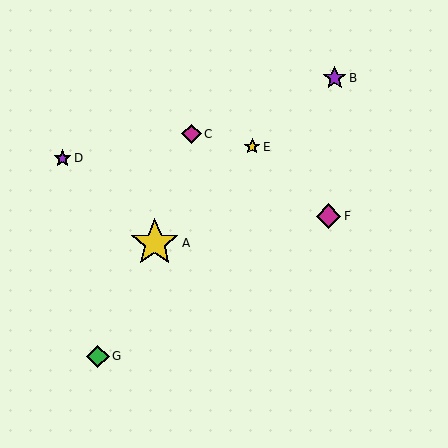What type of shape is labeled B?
Shape B is a purple star.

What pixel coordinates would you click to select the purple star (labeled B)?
Click at (335, 78) to select the purple star B.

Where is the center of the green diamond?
The center of the green diamond is at (98, 356).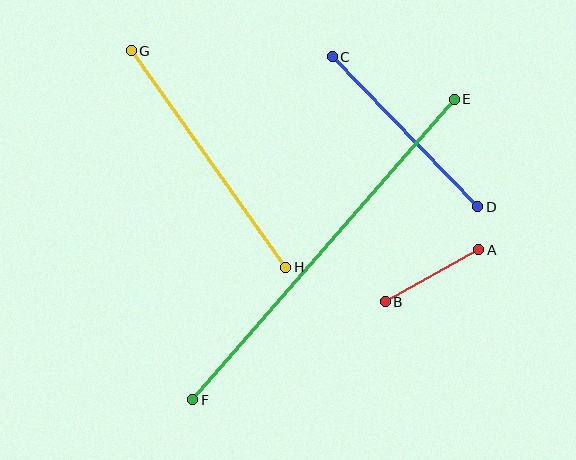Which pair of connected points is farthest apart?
Points E and F are farthest apart.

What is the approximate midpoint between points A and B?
The midpoint is at approximately (432, 276) pixels.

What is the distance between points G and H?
The distance is approximately 266 pixels.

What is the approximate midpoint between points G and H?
The midpoint is at approximately (208, 159) pixels.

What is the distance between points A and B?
The distance is approximately 107 pixels.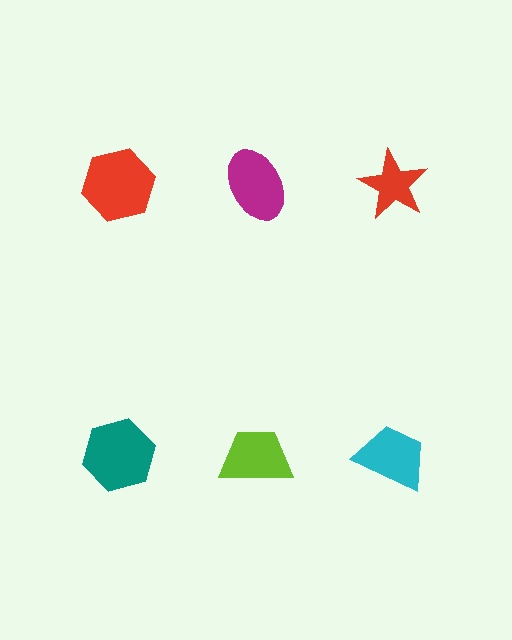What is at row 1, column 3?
A red star.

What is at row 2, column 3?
A cyan trapezoid.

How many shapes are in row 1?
3 shapes.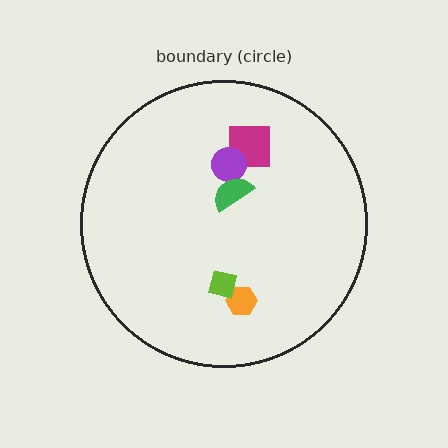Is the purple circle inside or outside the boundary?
Inside.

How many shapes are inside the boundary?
5 inside, 0 outside.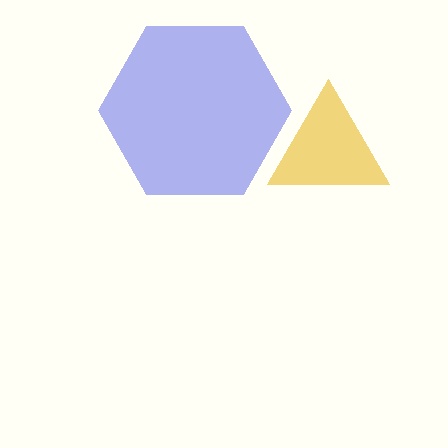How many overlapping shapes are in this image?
There are 2 overlapping shapes in the image.